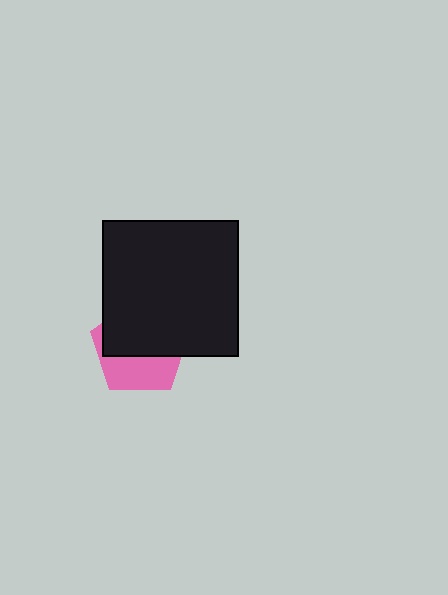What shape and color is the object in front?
The object in front is a black square.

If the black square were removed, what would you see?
You would see the complete pink pentagon.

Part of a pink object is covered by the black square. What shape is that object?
It is a pentagon.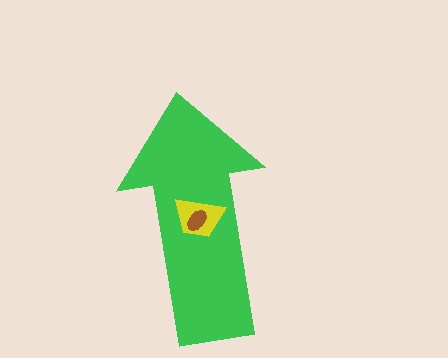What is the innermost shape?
The brown ellipse.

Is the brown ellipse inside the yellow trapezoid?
Yes.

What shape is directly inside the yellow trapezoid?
The brown ellipse.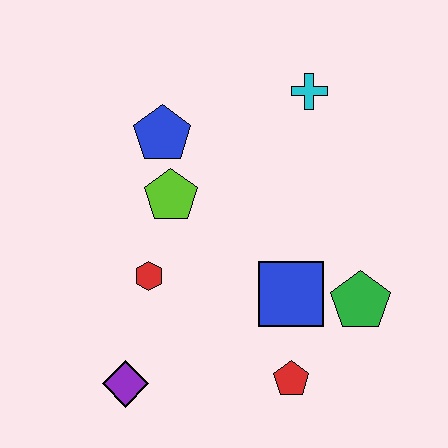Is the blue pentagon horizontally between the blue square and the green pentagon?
No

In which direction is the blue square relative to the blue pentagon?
The blue square is below the blue pentagon.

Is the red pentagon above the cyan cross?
No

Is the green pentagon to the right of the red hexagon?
Yes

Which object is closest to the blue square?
The green pentagon is closest to the blue square.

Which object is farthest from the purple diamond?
The cyan cross is farthest from the purple diamond.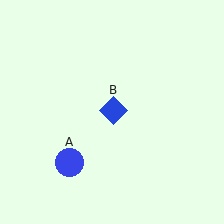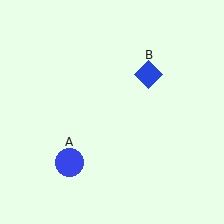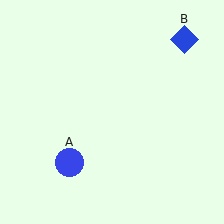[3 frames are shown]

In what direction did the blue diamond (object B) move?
The blue diamond (object B) moved up and to the right.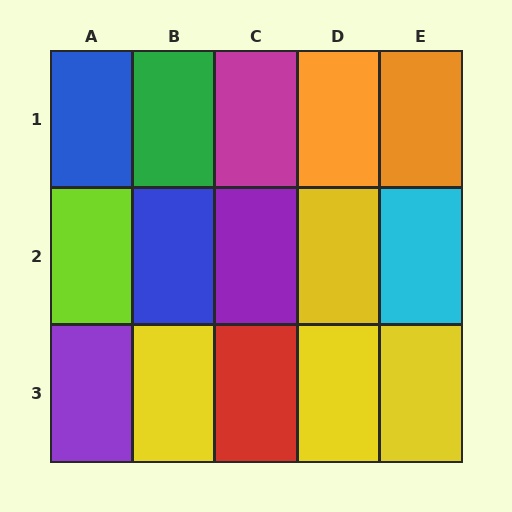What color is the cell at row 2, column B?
Blue.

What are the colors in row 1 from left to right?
Blue, green, magenta, orange, orange.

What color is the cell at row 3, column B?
Yellow.